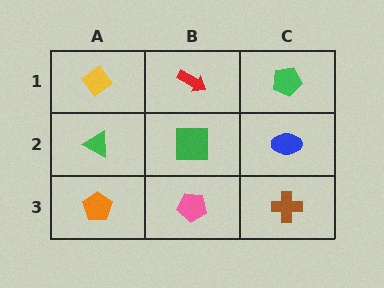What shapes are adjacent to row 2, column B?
A red arrow (row 1, column B), a pink pentagon (row 3, column B), a green triangle (row 2, column A), a blue ellipse (row 2, column C).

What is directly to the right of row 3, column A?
A pink pentagon.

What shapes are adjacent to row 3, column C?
A blue ellipse (row 2, column C), a pink pentagon (row 3, column B).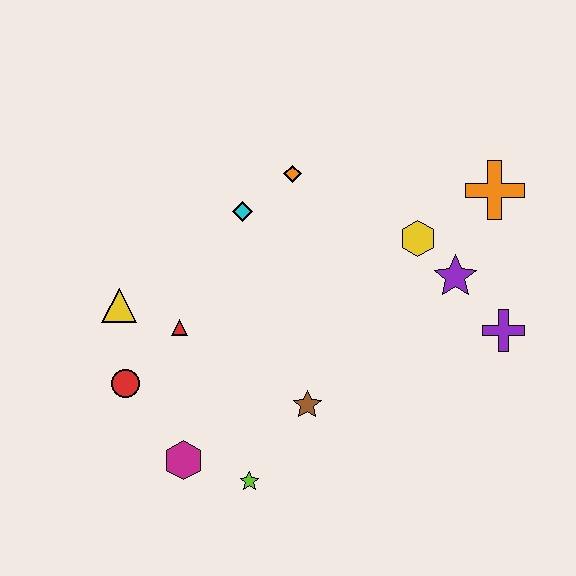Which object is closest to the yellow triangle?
The red triangle is closest to the yellow triangle.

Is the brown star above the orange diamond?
No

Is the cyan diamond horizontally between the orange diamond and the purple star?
No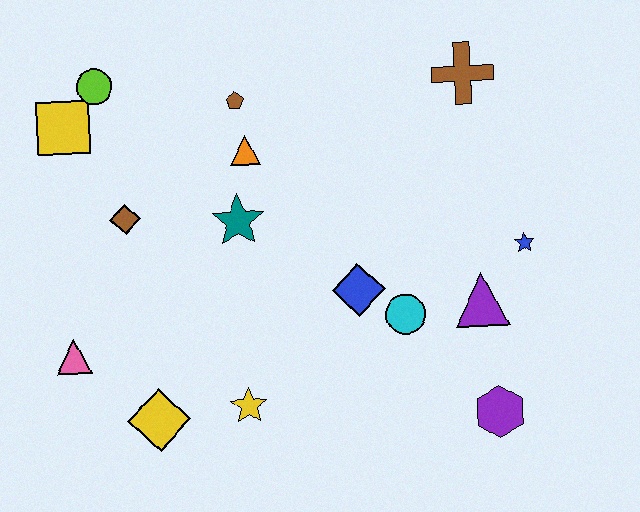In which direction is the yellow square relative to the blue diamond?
The yellow square is to the left of the blue diamond.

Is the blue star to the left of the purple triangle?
No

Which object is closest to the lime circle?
The yellow square is closest to the lime circle.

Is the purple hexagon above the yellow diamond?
No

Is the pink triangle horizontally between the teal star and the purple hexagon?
No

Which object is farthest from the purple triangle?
The yellow square is farthest from the purple triangle.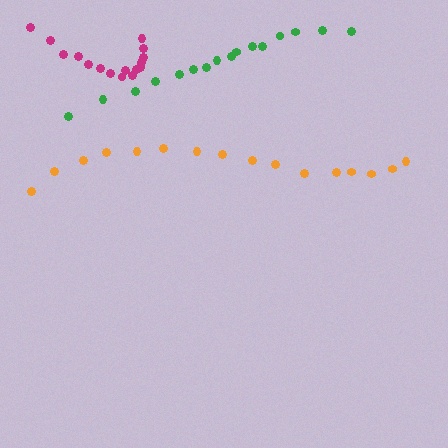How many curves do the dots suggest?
There are 3 distinct paths.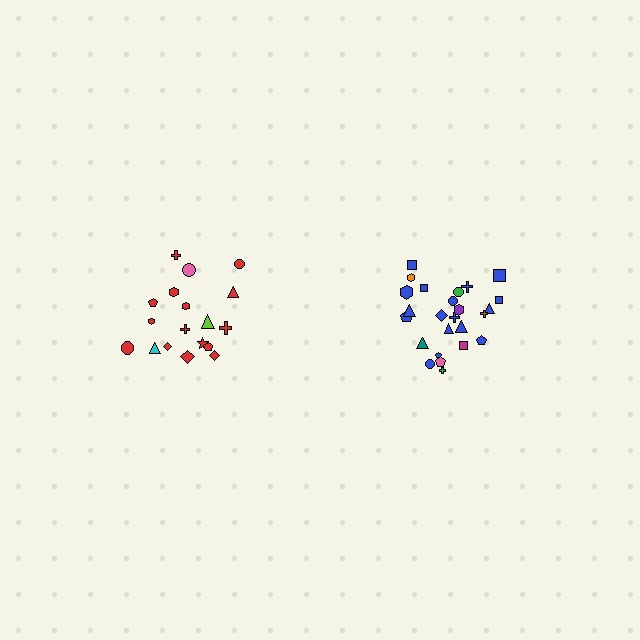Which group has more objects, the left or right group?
The right group.